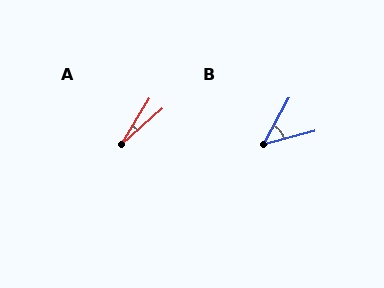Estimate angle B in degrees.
Approximately 47 degrees.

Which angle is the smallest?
A, at approximately 17 degrees.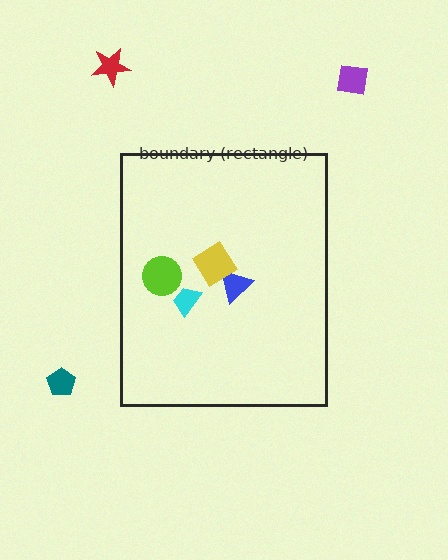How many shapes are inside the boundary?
4 inside, 3 outside.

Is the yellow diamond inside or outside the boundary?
Inside.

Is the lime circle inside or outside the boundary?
Inside.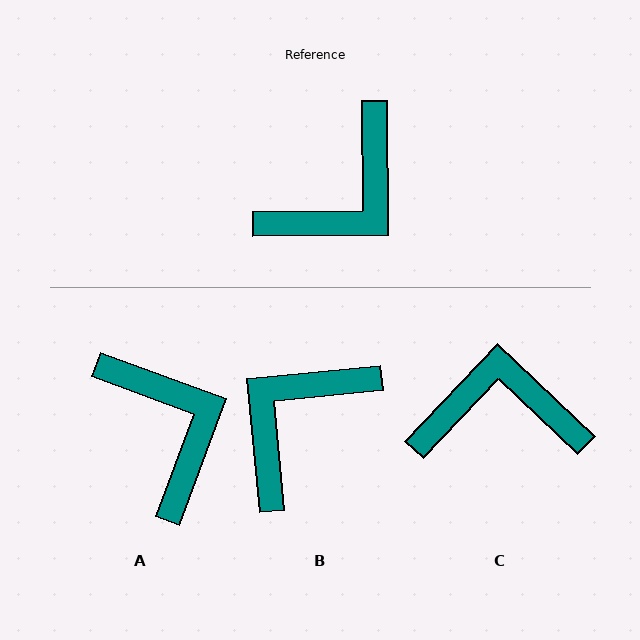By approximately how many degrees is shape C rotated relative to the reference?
Approximately 136 degrees counter-clockwise.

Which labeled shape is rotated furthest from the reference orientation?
B, about 175 degrees away.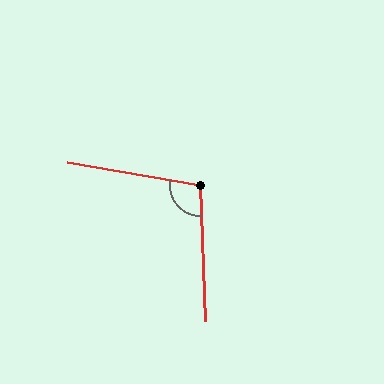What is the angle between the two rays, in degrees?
Approximately 102 degrees.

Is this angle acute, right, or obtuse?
It is obtuse.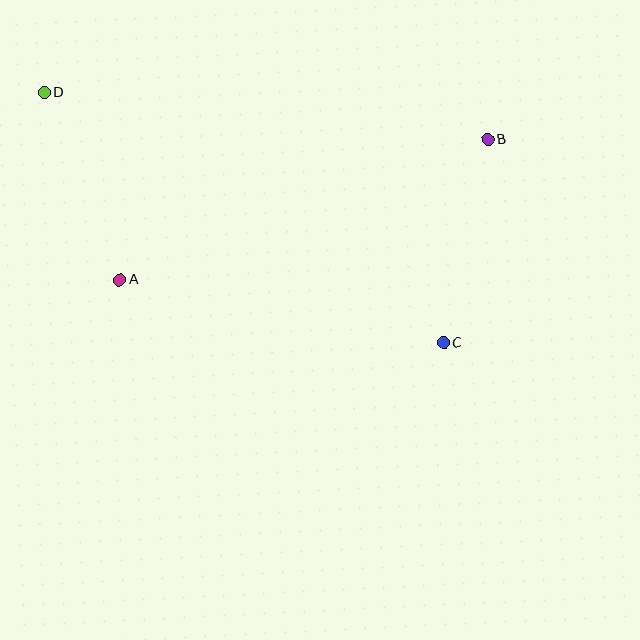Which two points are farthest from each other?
Points C and D are farthest from each other.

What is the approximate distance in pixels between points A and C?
The distance between A and C is approximately 330 pixels.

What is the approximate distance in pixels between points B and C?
The distance between B and C is approximately 208 pixels.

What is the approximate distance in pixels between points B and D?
The distance between B and D is approximately 446 pixels.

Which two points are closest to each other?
Points A and D are closest to each other.